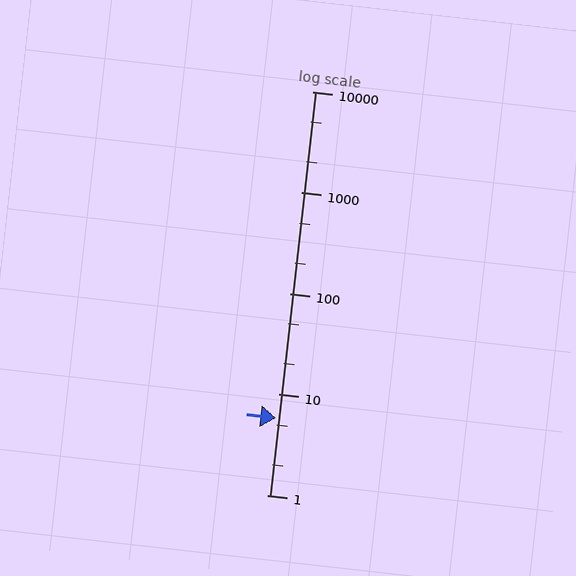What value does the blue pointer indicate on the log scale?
The pointer indicates approximately 5.8.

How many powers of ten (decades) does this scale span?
The scale spans 4 decades, from 1 to 10000.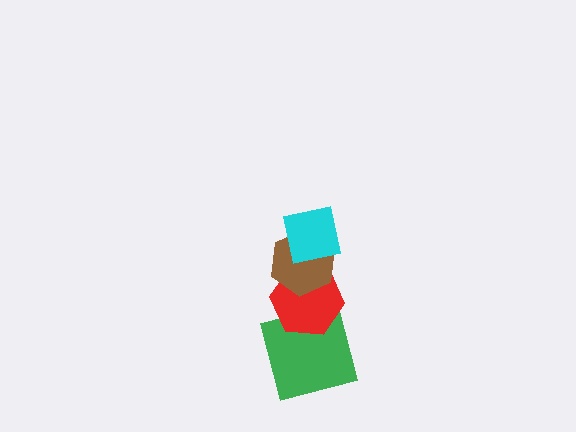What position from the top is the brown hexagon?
The brown hexagon is 2nd from the top.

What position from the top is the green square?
The green square is 4th from the top.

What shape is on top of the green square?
The red hexagon is on top of the green square.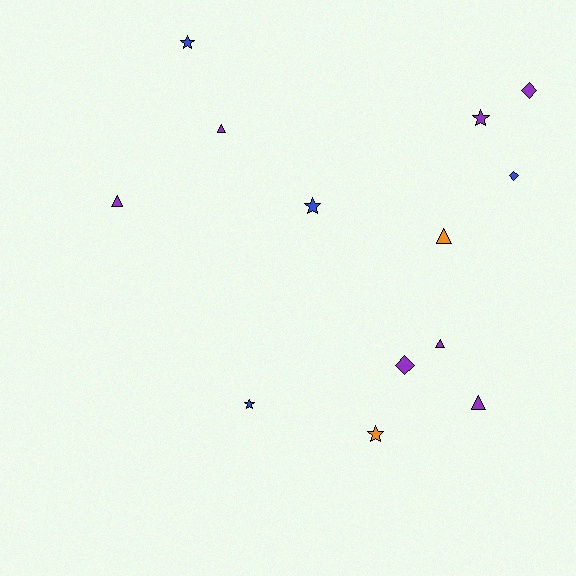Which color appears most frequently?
Purple, with 7 objects.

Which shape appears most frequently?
Star, with 5 objects.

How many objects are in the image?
There are 13 objects.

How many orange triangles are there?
There is 1 orange triangle.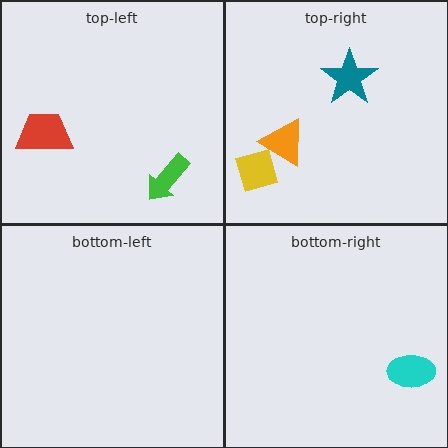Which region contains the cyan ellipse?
The bottom-right region.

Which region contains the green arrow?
The top-left region.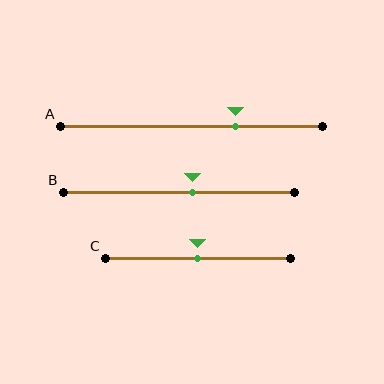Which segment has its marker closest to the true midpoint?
Segment C has its marker closest to the true midpoint.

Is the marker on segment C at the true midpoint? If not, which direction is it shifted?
Yes, the marker on segment C is at the true midpoint.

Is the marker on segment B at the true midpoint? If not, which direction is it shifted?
No, the marker on segment B is shifted to the right by about 6% of the segment length.